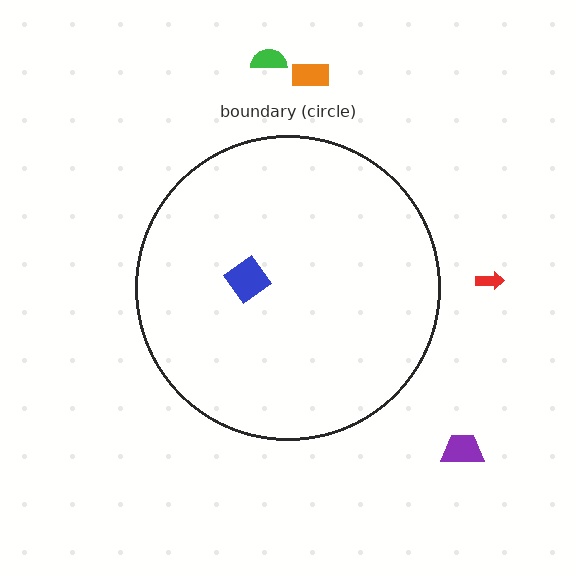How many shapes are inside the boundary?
1 inside, 4 outside.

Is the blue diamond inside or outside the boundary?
Inside.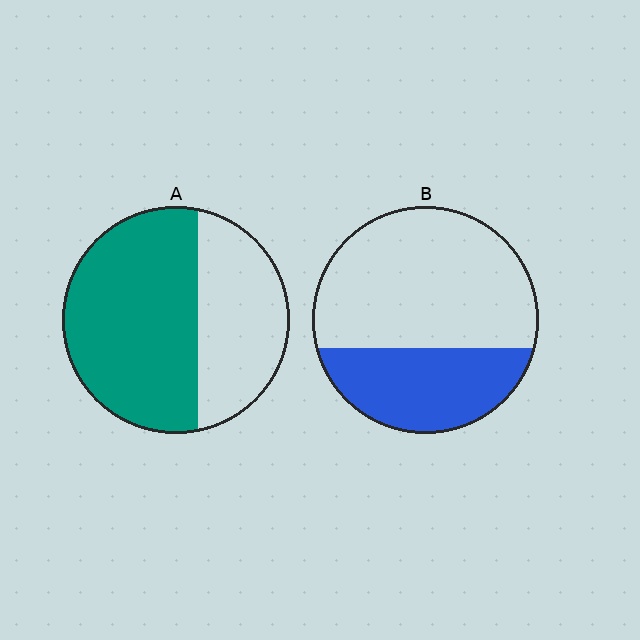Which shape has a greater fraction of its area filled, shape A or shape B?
Shape A.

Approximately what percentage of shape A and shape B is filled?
A is approximately 60% and B is approximately 35%.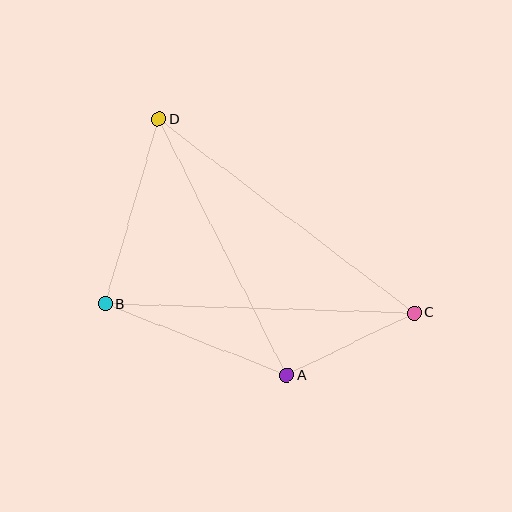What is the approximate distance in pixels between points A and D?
The distance between A and D is approximately 286 pixels.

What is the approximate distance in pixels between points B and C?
The distance between B and C is approximately 309 pixels.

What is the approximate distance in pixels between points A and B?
The distance between A and B is approximately 195 pixels.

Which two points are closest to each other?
Points A and C are closest to each other.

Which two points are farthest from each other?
Points C and D are farthest from each other.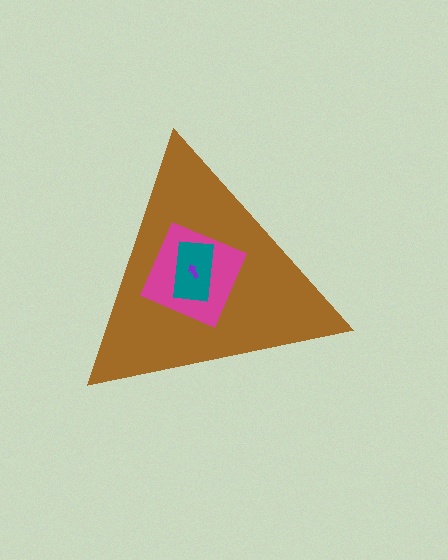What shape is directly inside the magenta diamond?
The teal rectangle.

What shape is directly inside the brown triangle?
The magenta diamond.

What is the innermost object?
The purple arrow.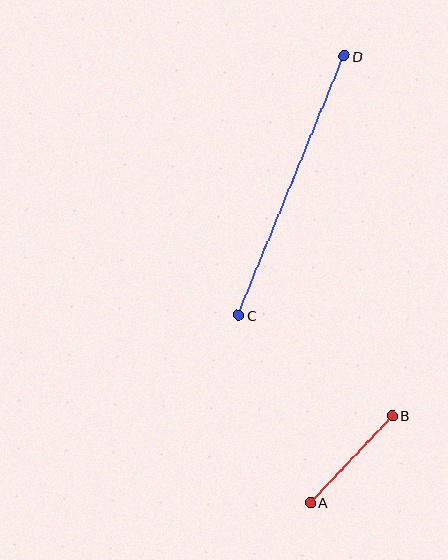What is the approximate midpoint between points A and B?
The midpoint is at approximately (351, 459) pixels.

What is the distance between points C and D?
The distance is approximately 280 pixels.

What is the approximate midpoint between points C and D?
The midpoint is at approximately (291, 186) pixels.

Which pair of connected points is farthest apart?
Points C and D are farthest apart.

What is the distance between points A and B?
The distance is approximately 120 pixels.